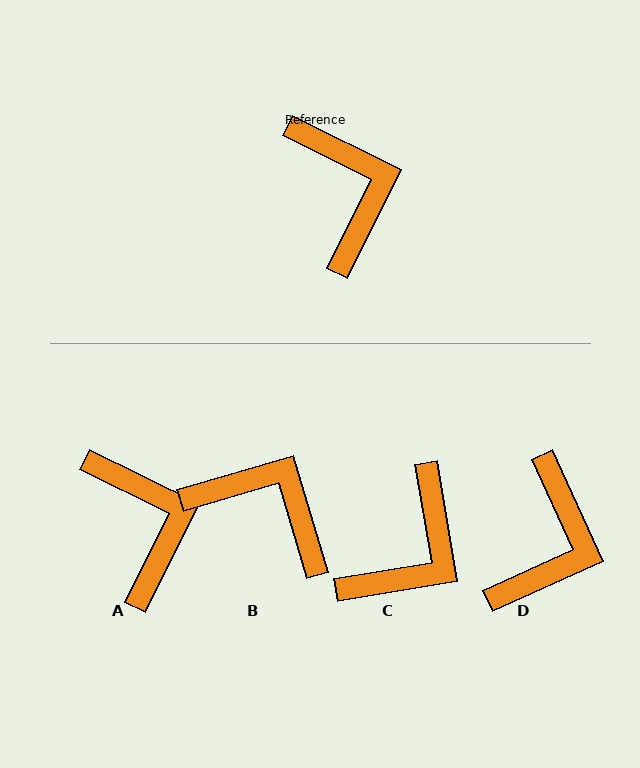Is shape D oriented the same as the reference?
No, it is off by about 39 degrees.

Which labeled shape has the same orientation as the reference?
A.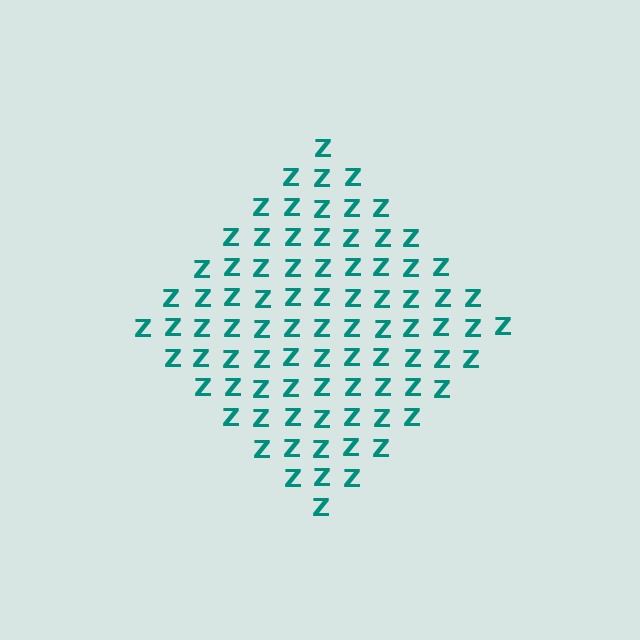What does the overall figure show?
The overall figure shows a diamond.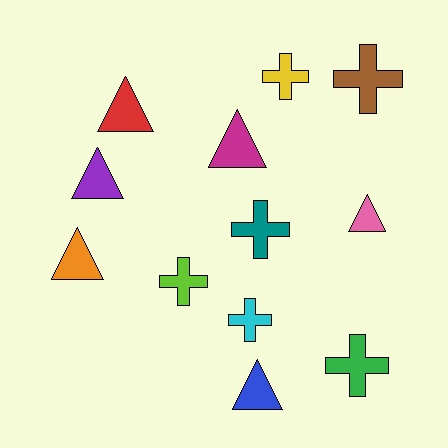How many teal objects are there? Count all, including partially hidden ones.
There is 1 teal object.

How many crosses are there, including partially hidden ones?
There are 6 crosses.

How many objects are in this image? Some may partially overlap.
There are 12 objects.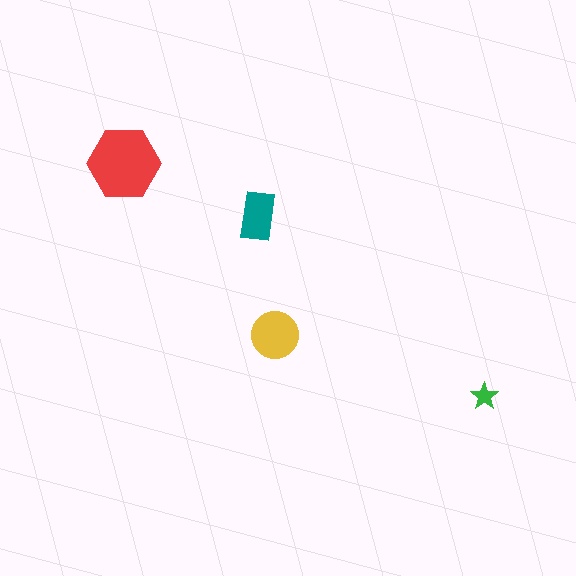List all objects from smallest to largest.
The green star, the teal rectangle, the yellow circle, the red hexagon.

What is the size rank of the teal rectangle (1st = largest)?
3rd.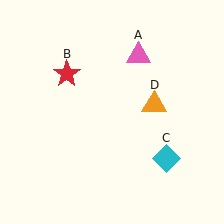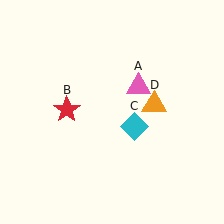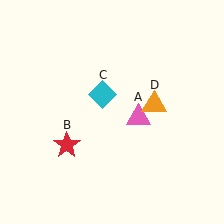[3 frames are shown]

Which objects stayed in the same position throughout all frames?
Orange triangle (object D) remained stationary.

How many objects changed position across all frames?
3 objects changed position: pink triangle (object A), red star (object B), cyan diamond (object C).